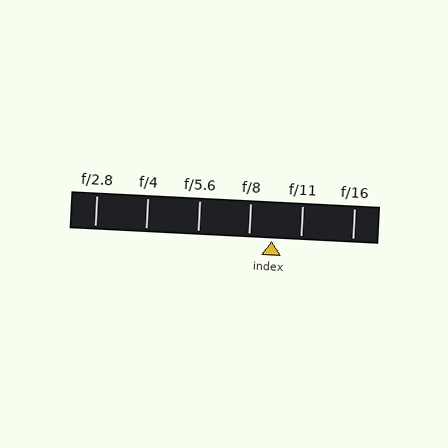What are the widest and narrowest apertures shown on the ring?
The widest aperture shown is f/2.8 and the narrowest is f/16.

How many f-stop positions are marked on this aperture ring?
There are 6 f-stop positions marked.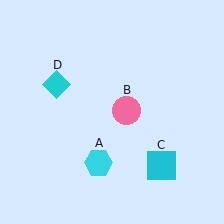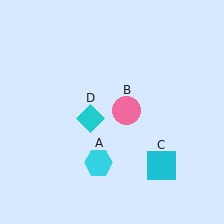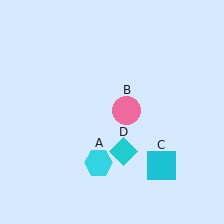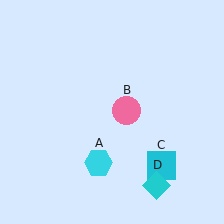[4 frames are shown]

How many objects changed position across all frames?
1 object changed position: cyan diamond (object D).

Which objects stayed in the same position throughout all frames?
Cyan hexagon (object A) and pink circle (object B) and cyan square (object C) remained stationary.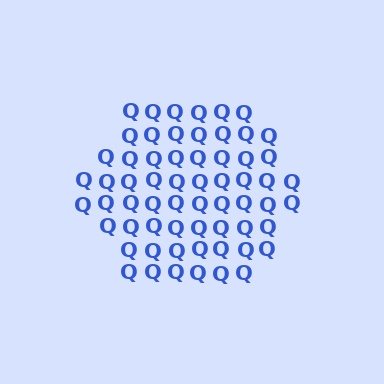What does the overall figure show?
The overall figure shows a hexagon.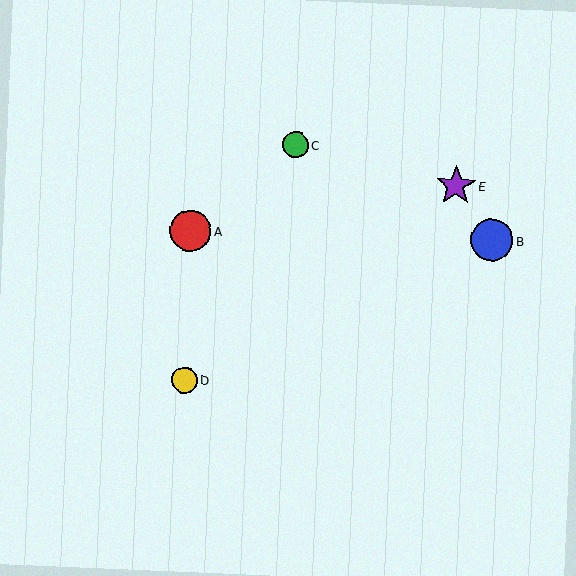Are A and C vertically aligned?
No, A is at x≈191 and C is at x≈295.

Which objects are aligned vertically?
Objects A, D are aligned vertically.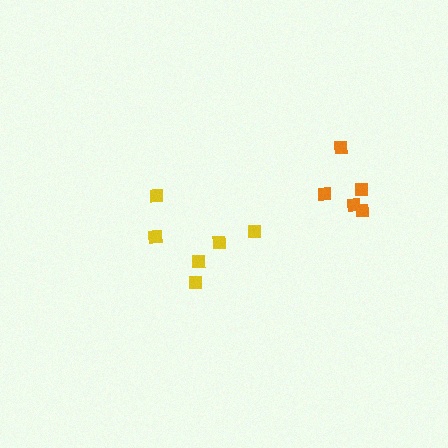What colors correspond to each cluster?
The clusters are colored: orange, yellow.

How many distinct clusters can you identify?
There are 2 distinct clusters.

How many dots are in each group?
Group 1: 5 dots, Group 2: 6 dots (11 total).